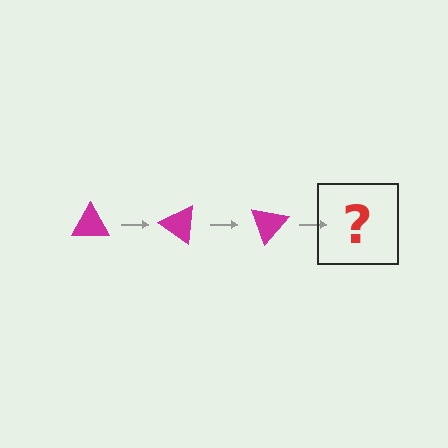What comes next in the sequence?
The next element should be a magenta triangle rotated 105 degrees.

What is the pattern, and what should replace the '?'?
The pattern is that the triangle rotates 35 degrees each step. The '?' should be a magenta triangle rotated 105 degrees.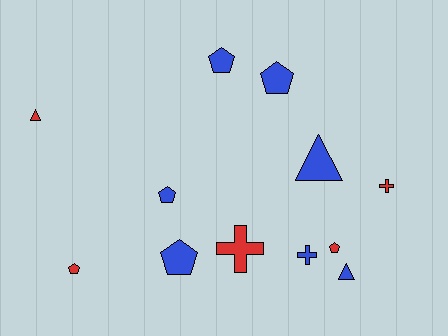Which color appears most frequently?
Blue, with 7 objects.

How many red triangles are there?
There is 1 red triangle.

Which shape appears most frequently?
Pentagon, with 6 objects.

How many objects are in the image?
There are 12 objects.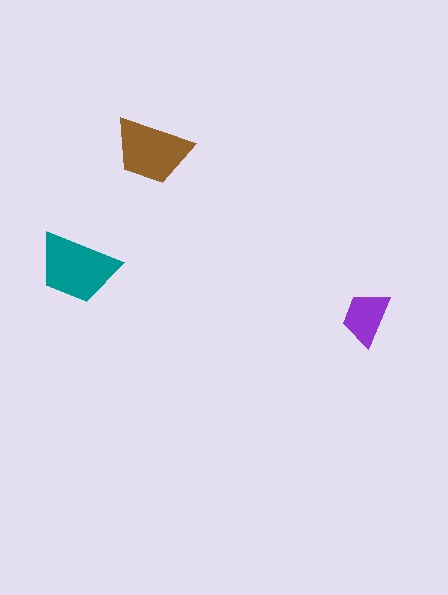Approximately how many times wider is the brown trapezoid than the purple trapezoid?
About 1.5 times wider.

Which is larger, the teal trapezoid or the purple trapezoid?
The teal one.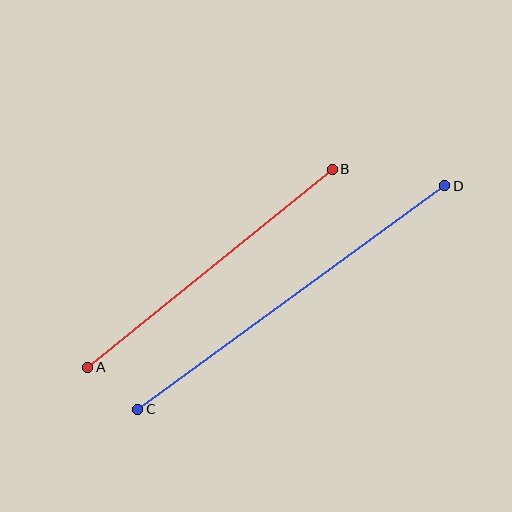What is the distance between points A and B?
The distance is approximately 315 pixels.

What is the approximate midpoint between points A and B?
The midpoint is at approximately (210, 268) pixels.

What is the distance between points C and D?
The distance is approximately 380 pixels.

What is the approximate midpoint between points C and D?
The midpoint is at approximately (291, 298) pixels.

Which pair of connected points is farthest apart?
Points C and D are farthest apart.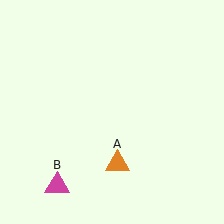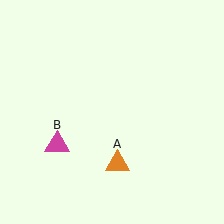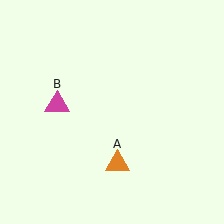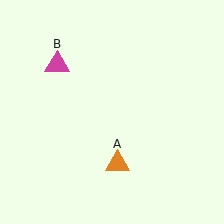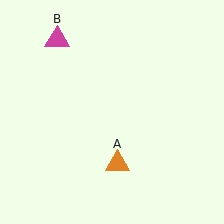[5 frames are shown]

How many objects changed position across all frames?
1 object changed position: magenta triangle (object B).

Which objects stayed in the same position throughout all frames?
Orange triangle (object A) remained stationary.